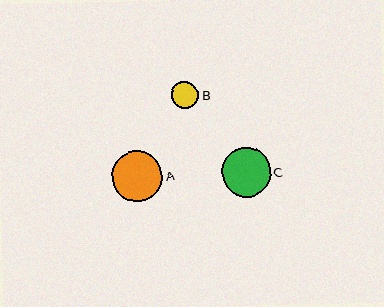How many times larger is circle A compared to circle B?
Circle A is approximately 1.9 times the size of circle B.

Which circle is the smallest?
Circle B is the smallest with a size of approximately 27 pixels.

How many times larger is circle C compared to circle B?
Circle C is approximately 1.8 times the size of circle B.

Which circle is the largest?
Circle A is the largest with a size of approximately 50 pixels.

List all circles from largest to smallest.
From largest to smallest: A, C, B.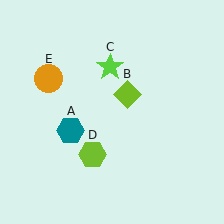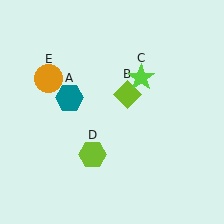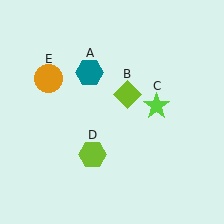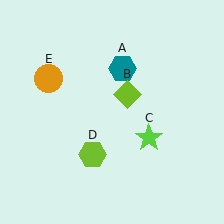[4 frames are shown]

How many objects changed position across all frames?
2 objects changed position: teal hexagon (object A), lime star (object C).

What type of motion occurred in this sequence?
The teal hexagon (object A), lime star (object C) rotated clockwise around the center of the scene.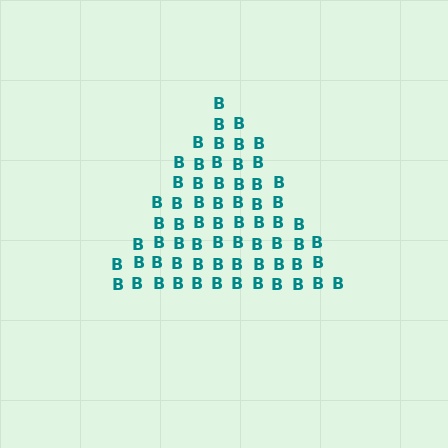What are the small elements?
The small elements are letter B's.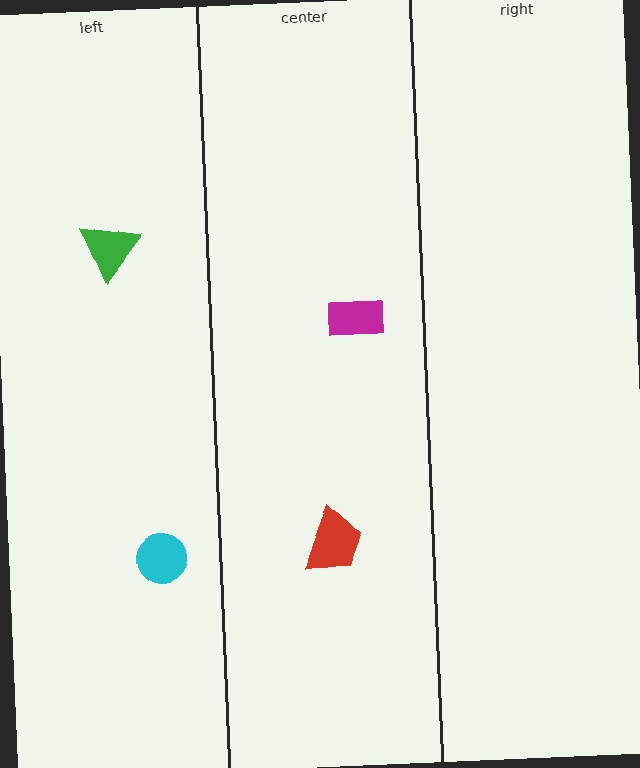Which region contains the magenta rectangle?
The center region.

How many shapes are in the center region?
2.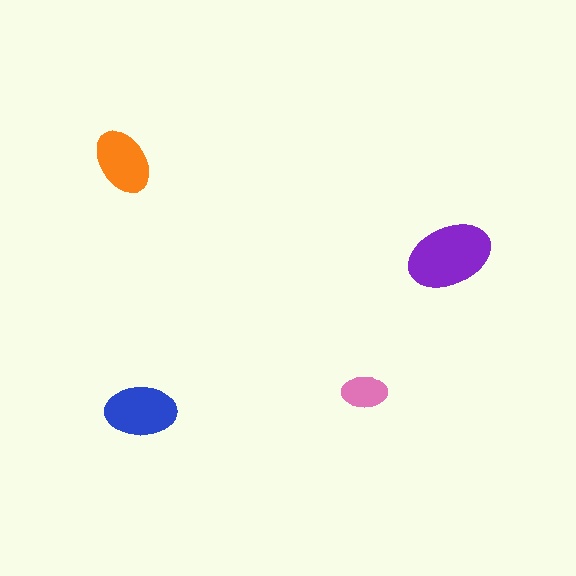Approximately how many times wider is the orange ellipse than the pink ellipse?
About 1.5 times wider.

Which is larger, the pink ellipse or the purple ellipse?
The purple one.